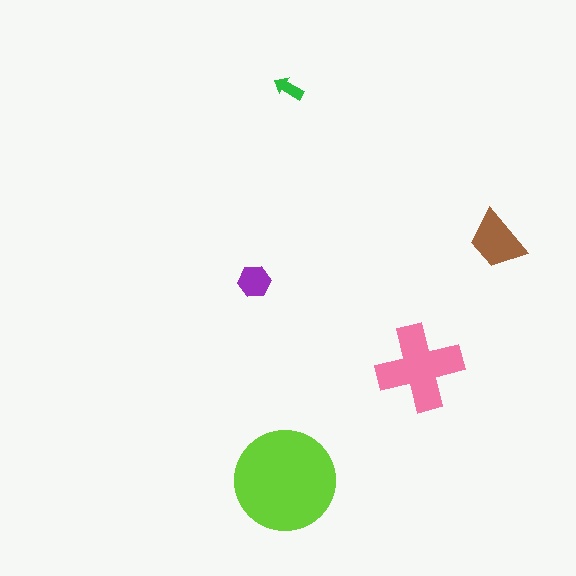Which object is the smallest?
The green arrow.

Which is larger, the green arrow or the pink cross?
The pink cross.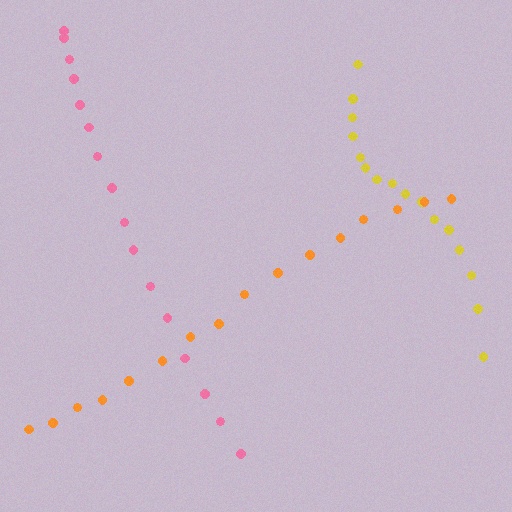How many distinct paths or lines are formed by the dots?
There are 3 distinct paths.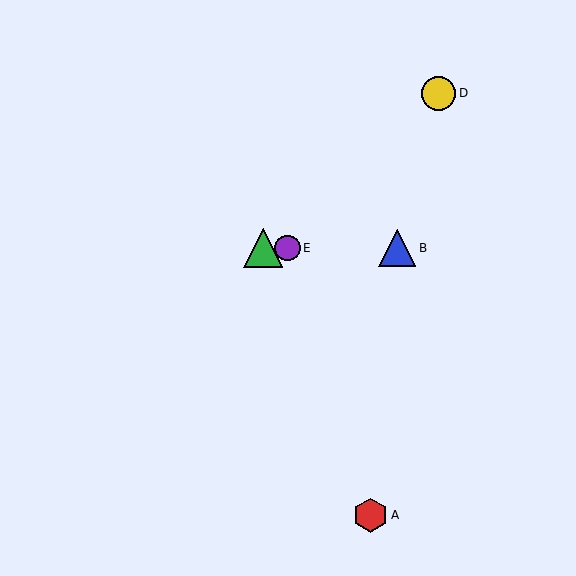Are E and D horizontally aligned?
No, E is at y≈248 and D is at y≈94.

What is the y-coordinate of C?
Object C is at y≈248.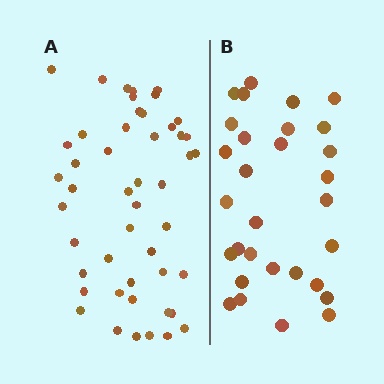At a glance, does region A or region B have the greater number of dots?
Region A (the left region) has more dots.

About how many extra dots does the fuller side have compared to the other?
Region A has approximately 20 more dots than region B.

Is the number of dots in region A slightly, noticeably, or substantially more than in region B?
Region A has substantially more. The ratio is roughly 1.6 to 1.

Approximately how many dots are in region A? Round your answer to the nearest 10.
About 50 dots. (The exact count is 48, which rounds to 50.)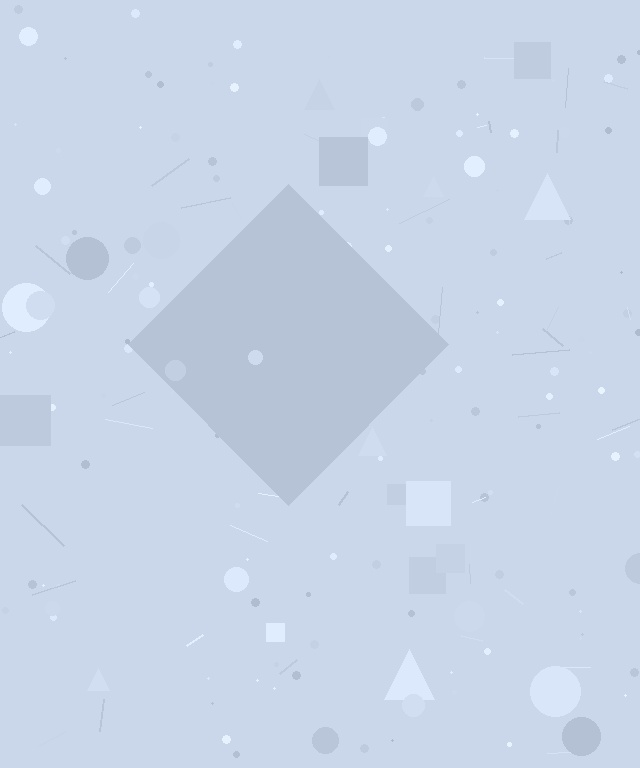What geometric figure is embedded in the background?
A diamond is embedded in the background.